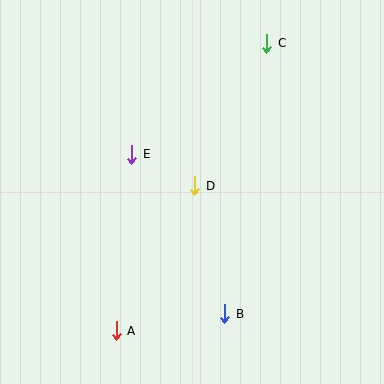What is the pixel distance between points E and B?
The distance between E and B is 184 pixels.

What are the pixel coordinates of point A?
Point A is at (116, 331).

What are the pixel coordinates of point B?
Point B is at (225, 314).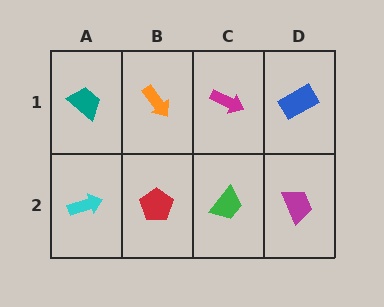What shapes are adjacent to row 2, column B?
An orange arrow (row 1, column B), a cyan arrow (row 2, column A), a green trapezoid (row 2, column C).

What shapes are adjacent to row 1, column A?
A cyan arrow (row 2, column A), an orange arrow (row 1, column B).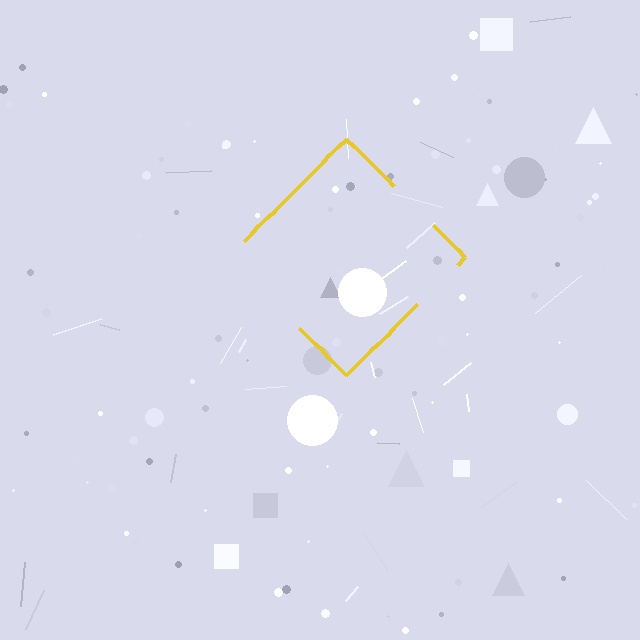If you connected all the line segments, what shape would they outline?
They would outline a diamond.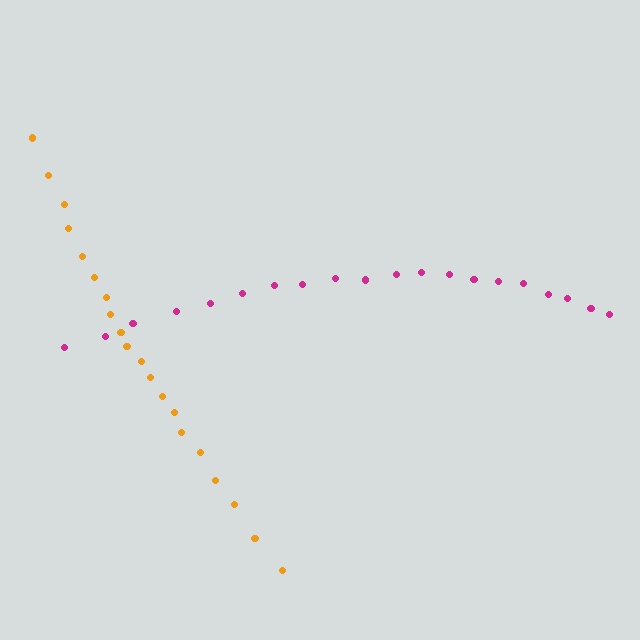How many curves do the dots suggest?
There are 2 distinct paths.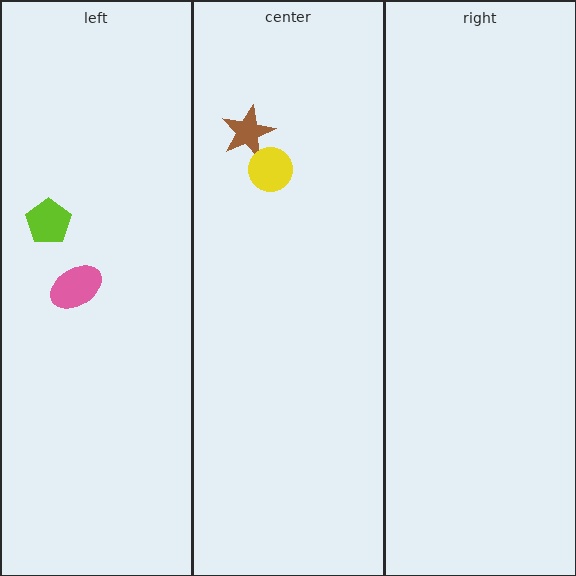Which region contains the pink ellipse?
The left region.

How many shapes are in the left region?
2.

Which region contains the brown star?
The center region.